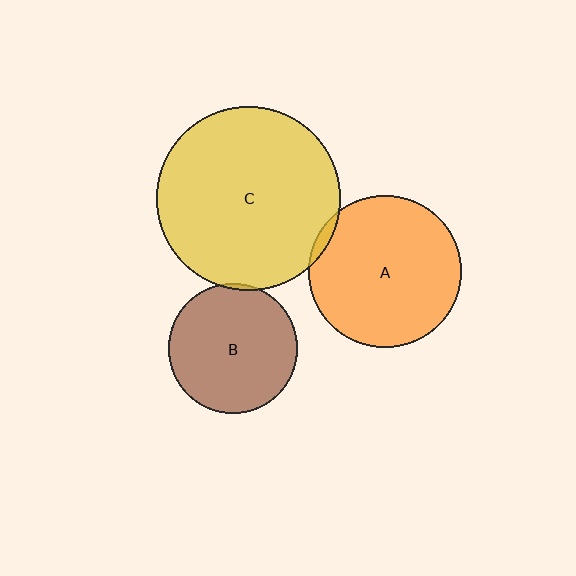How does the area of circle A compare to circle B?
Approximately 1.4 times.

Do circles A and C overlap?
Yes.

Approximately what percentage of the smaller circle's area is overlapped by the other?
Approximately 5%.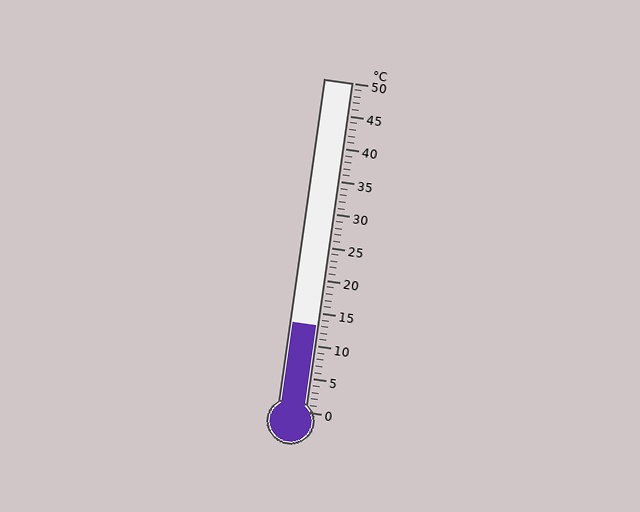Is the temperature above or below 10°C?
The temperature is above 10°C.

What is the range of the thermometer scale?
The thermometer scale ranges from 0°C to 50°C.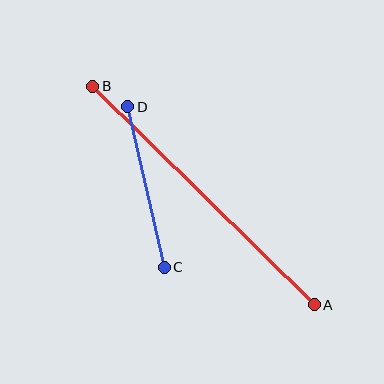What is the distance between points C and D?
The distance is approximately 165 pixels.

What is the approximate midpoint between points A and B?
The midpoint is at approximately (204, 196) pixels.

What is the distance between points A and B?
The distance is approximately 311 pixels.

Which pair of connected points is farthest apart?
Points A and B are farthest apart.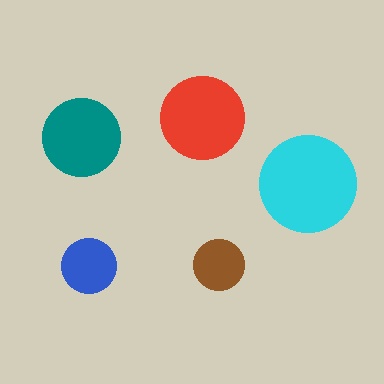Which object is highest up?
The red circle is topmost.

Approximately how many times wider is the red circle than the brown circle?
About 1.5 times wider.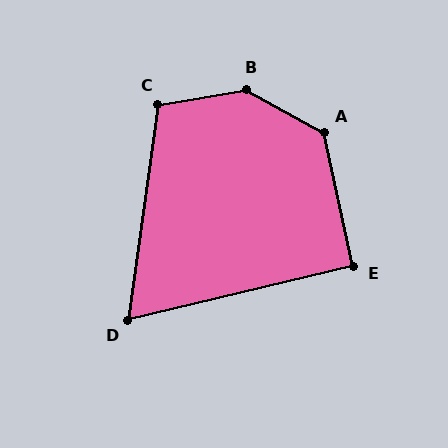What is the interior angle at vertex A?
Approximately 131 degrees (obtuse).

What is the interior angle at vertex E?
Approximately 91 degrees (approximately right).